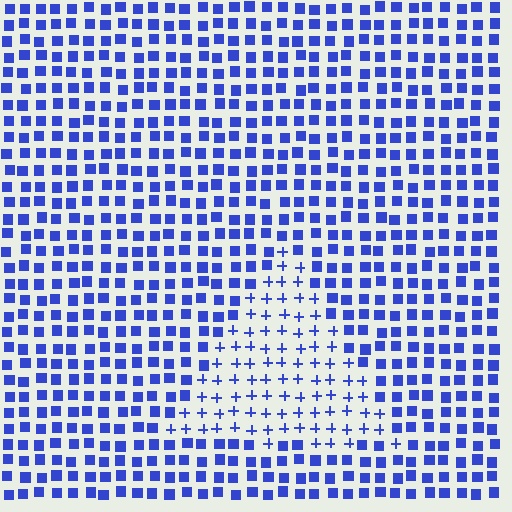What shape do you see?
I see a triangle.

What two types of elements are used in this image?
The image uses plus signs inside the triangle region and squares outside it.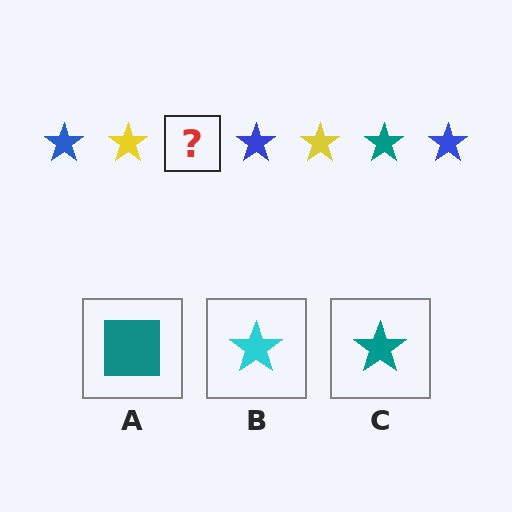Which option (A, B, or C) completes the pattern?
C.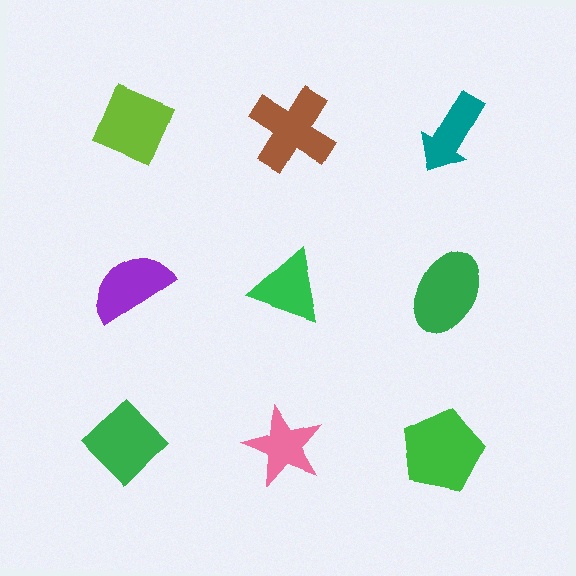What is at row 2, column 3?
A green ellipse.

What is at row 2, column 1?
A purple semicircle.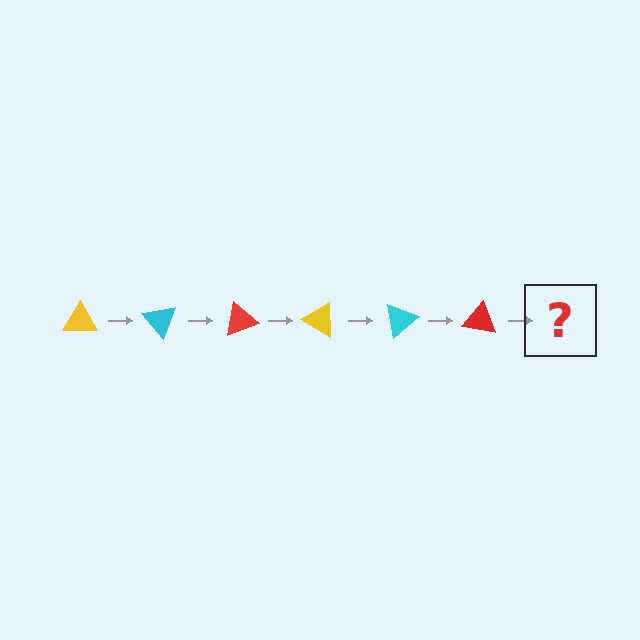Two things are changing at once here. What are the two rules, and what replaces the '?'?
The two rules are that it rotates 50 degrees each step and the color cycles through yellow, cyan, and red. The '?' should be a yellow triangle, rotated 300 degrees from the start.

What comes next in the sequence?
The next element should be a yellow triangle, rotated 300 degrees from the start.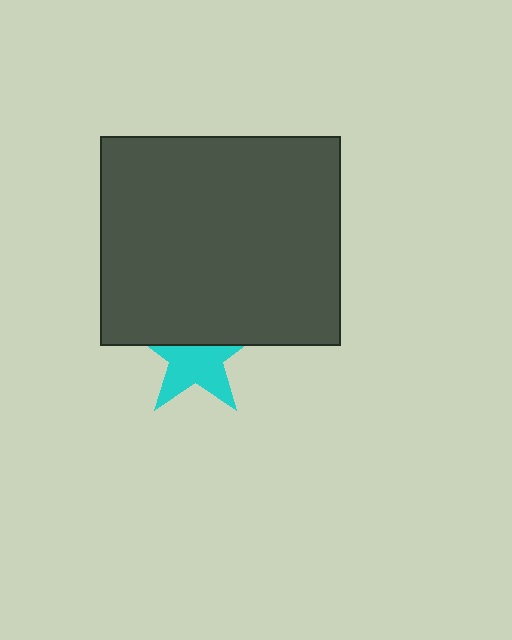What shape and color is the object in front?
The object in front is a dark gray rectangle.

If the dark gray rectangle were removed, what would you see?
You would see the complete cyan star.